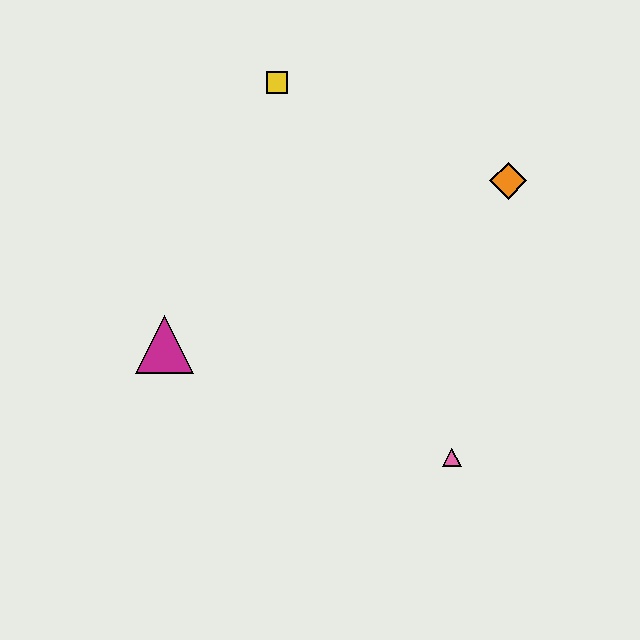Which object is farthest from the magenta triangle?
The orange diamond is farthest from the magenta triangle.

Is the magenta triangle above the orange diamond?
No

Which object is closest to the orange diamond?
The yellow square is closest to the orange diamond.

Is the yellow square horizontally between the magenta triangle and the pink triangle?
Yes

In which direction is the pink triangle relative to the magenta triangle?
The pink triangle is to the right of the magenta triangle.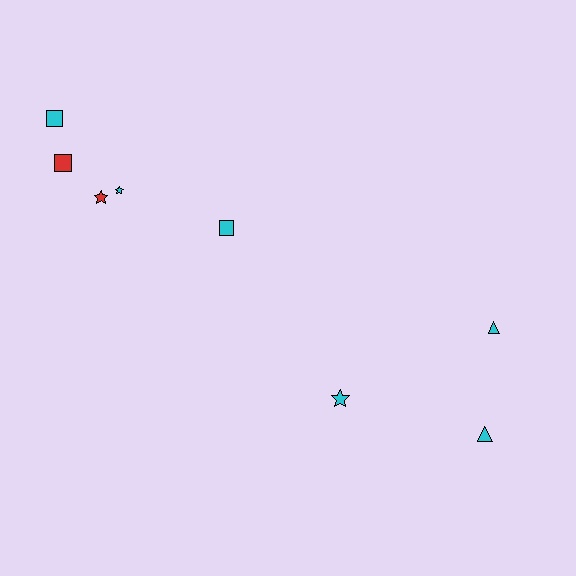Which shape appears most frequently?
Star, with 3 objects.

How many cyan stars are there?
There are 2 cyan stars.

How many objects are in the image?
There are 8 objects.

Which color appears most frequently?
Cyan, with 6 objects.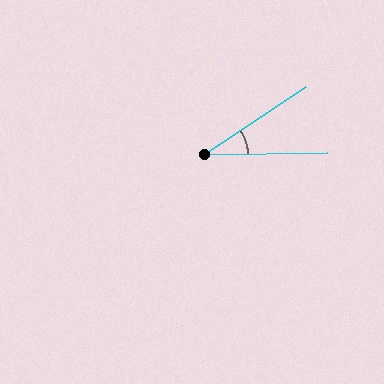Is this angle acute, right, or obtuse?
It is acute.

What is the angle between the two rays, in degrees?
Approximately 33 degrees.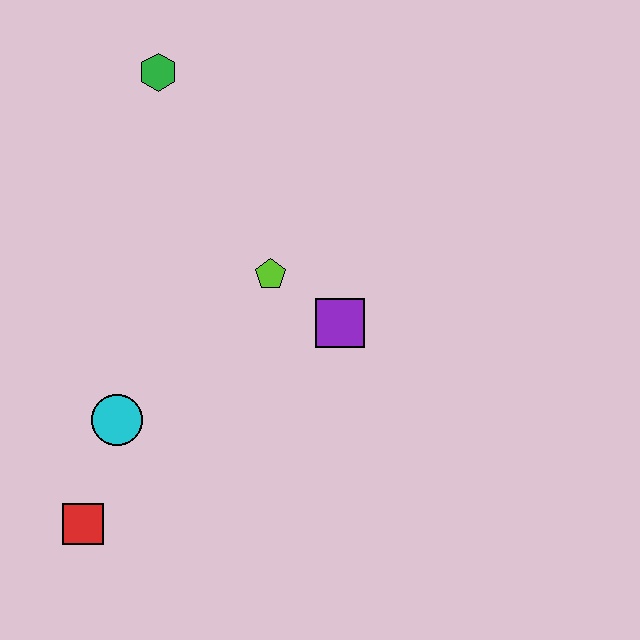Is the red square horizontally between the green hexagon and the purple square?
No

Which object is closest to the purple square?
The lime pentagon is closest to the purple square.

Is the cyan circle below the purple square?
Yes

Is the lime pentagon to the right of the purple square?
No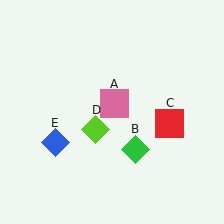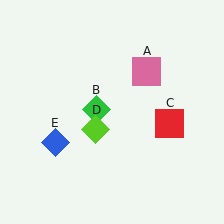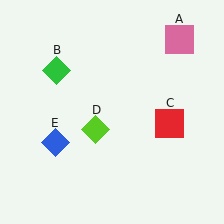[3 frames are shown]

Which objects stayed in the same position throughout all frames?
Red square (object C) and lime diamond (object D) and blue diamond (object E) remained stationary.